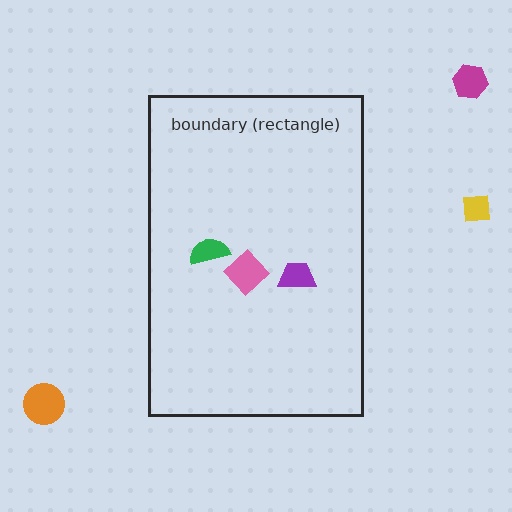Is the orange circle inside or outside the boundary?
Outside.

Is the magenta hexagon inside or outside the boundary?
Outside.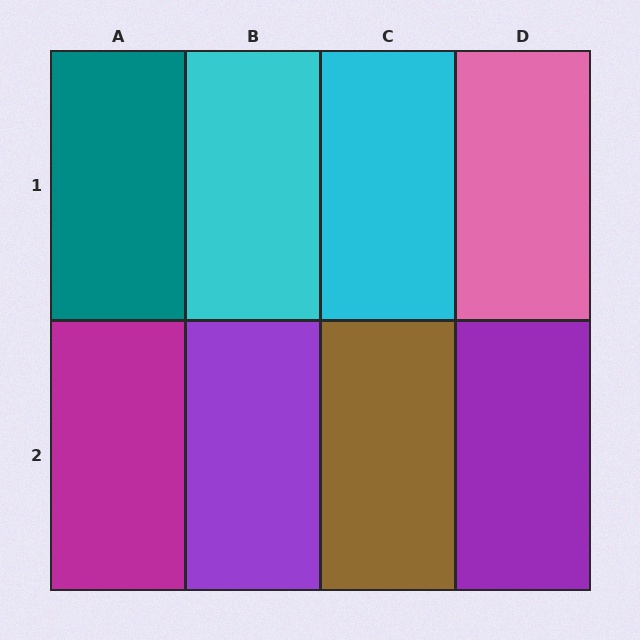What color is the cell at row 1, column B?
Cyan.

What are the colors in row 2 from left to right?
Magenta, purple, brown, purple.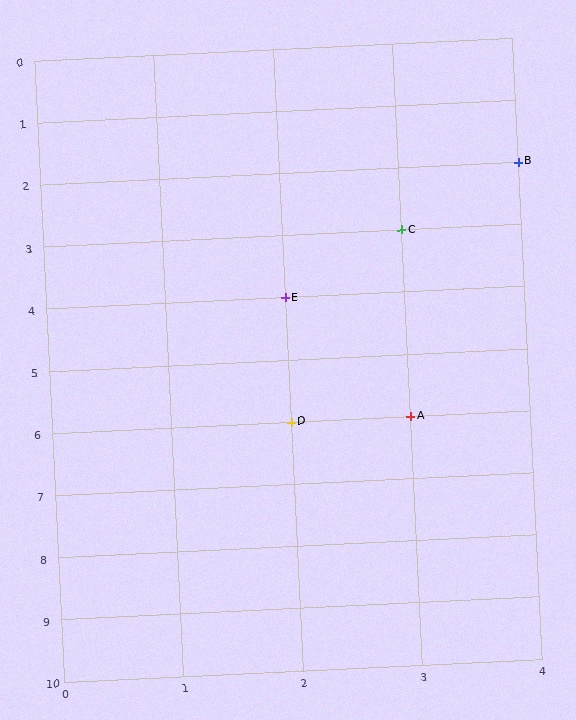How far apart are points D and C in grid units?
Points D and C are 1 column and 3 rows apart (about 3.2 grid units diagonally).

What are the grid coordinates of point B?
Point B is at grid coordinates (4, 2).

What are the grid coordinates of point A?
Point A is at grid coordinates (3, 6).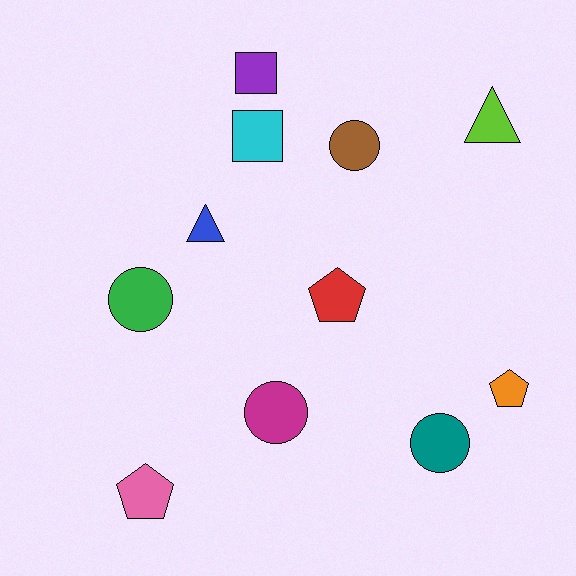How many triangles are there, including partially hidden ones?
There are 2 triangles.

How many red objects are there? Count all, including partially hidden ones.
There is 1 red object.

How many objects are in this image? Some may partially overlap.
There are 11 objects.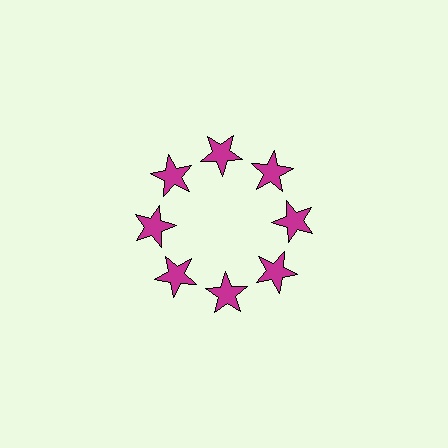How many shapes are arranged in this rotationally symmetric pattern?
There are 8 shapes, arranged in 8 groups of 1.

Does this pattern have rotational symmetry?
Yes, this pattern has 8-fold rotational symmetry. It looks the same after rotating 45 degrees around the center.